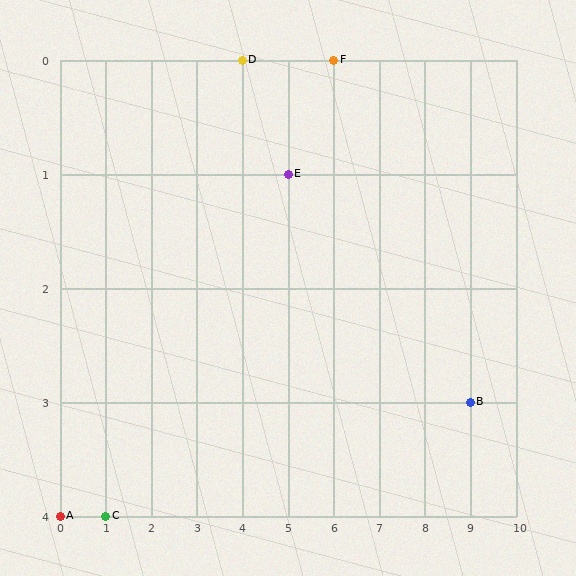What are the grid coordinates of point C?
Point C is at grid coordinates (1, 4).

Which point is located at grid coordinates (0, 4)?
Point A is at (0, 4).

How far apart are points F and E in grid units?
Points F and E are 1 column and 1 row apart (about 1.4 grid units diagonally).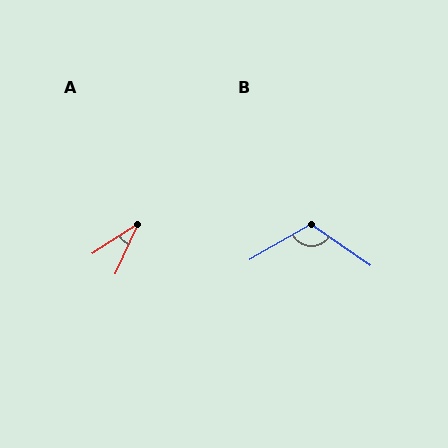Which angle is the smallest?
A, at approximately 33 degrees.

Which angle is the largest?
B, at approximately 115 degrees.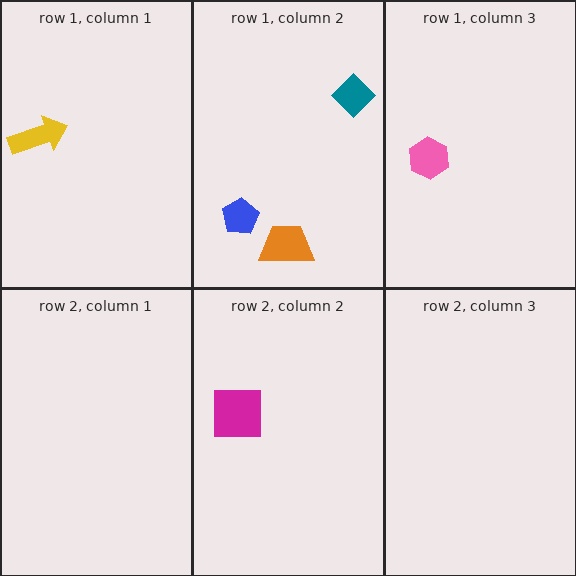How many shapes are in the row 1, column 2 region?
3.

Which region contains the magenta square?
The row 2, column 2 region.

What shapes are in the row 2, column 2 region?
The magenta square.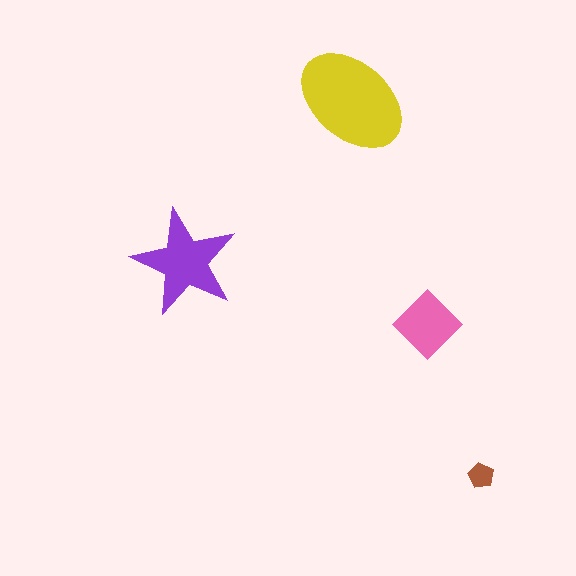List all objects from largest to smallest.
The yellow ellipse, the purple star, the pink diamond, the brown pentagon.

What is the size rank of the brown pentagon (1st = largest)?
4th.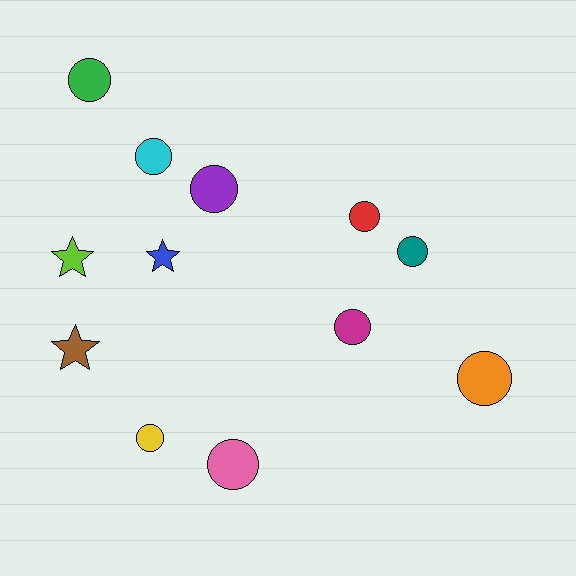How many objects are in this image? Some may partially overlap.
There are 12 objects.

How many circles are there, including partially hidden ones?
There are 9 circles.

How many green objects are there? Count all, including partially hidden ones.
There is 1 green object.